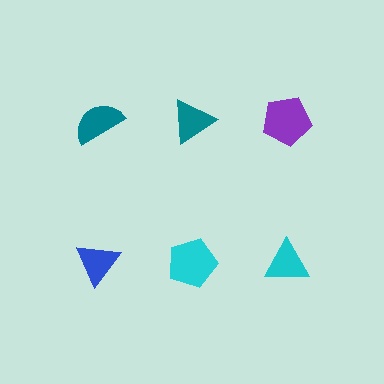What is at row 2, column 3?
A cyan triangle.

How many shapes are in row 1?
3 shapes.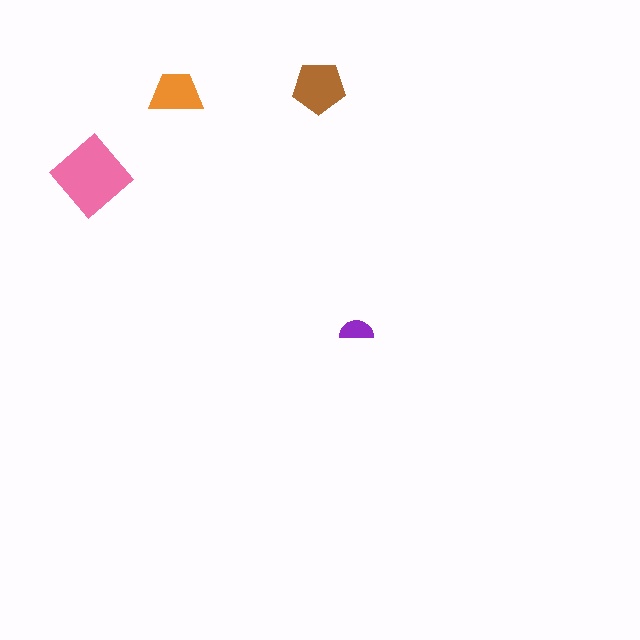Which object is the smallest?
The purple semicircle.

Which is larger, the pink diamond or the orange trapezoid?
The pink diamond.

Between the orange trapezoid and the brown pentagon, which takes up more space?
The brown pentagon.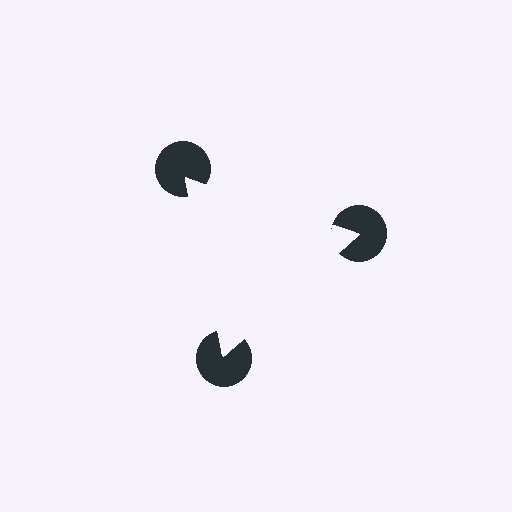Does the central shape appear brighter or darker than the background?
It typically appears slightly brighter than the background, even though no actual brightness change is drawn.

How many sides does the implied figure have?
3 sides.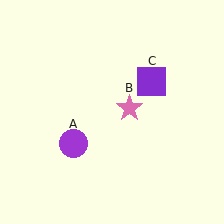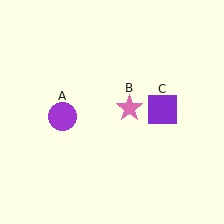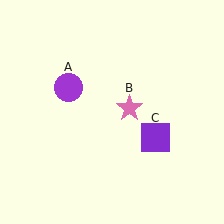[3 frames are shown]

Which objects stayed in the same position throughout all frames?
Pink star (object B) remained stationary.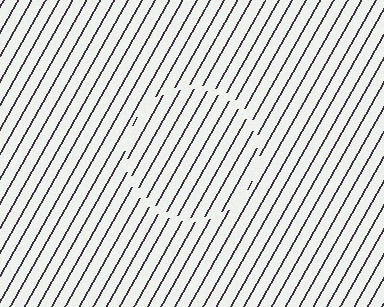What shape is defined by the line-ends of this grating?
An illusory circle. The interior of the shape contains the same grating, shifted by half a period — the contour is defined by the phase discontinuity where line-ends from the inner and outer gratings abut.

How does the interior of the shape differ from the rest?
The interior of the shape contains the same grating, shifted by half a period — the contour is defined by the phase discontinuity where line-ends from the inner and outer gratings abut.